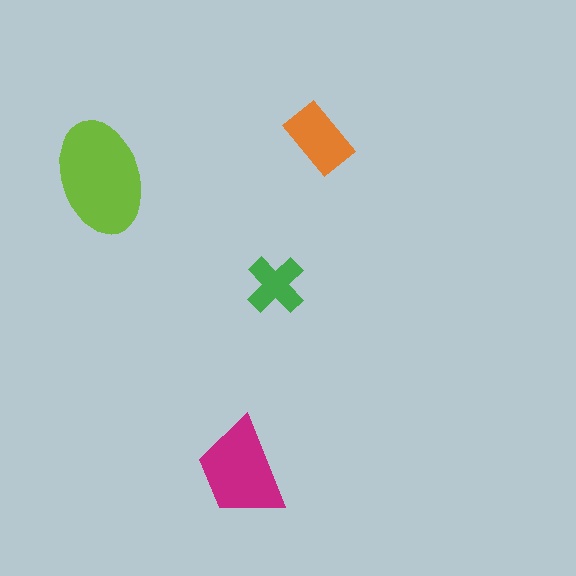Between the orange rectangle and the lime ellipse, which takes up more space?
The lime ellipse.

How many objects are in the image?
There are 4 objects in the image.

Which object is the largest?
The lime ellipse.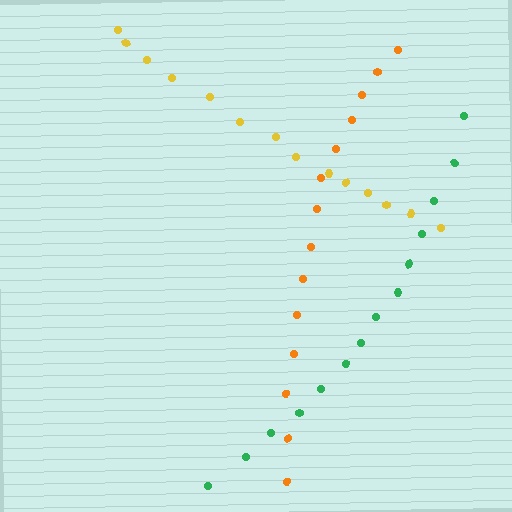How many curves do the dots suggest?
There are 3 distinct paths.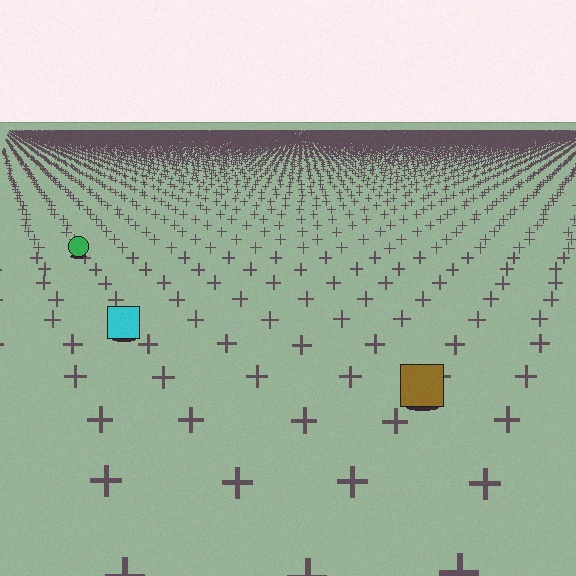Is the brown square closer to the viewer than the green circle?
Yes. The brown square is closer — you can tell from the texture gradient: the ground texture is coarser near it.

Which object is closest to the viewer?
The brown square is closest. The texture marks near it are larger and more spread out.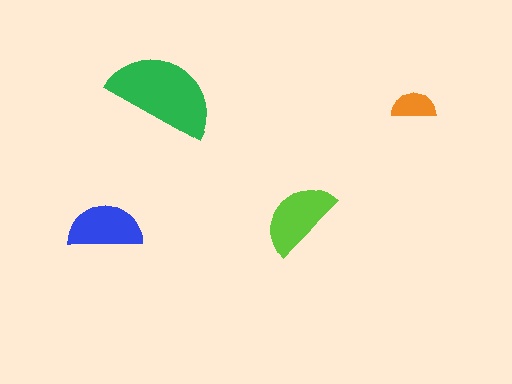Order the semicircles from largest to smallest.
the green one, the lime one, the blue one, the orange one.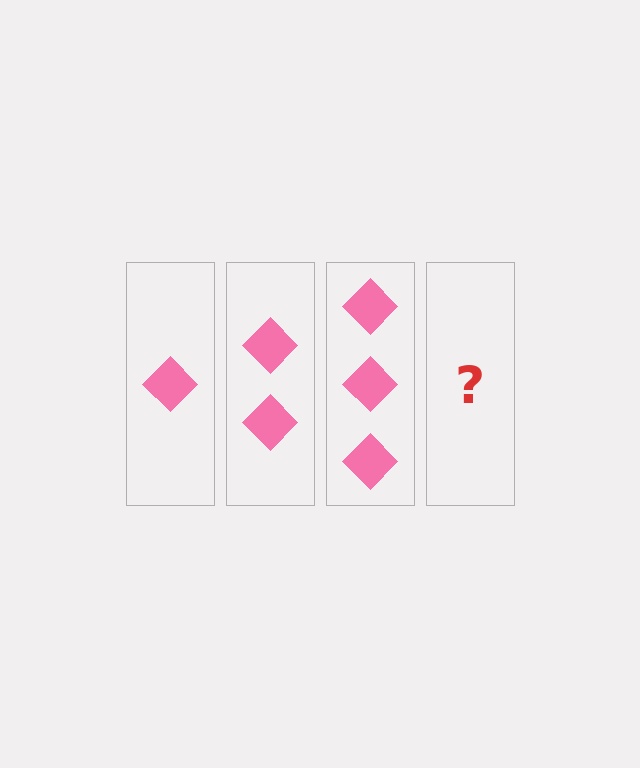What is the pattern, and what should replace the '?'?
The pattern is that each step adds one more diamond. The '?' should be 4 diamonds.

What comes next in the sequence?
The next element should be 4 diamonds.